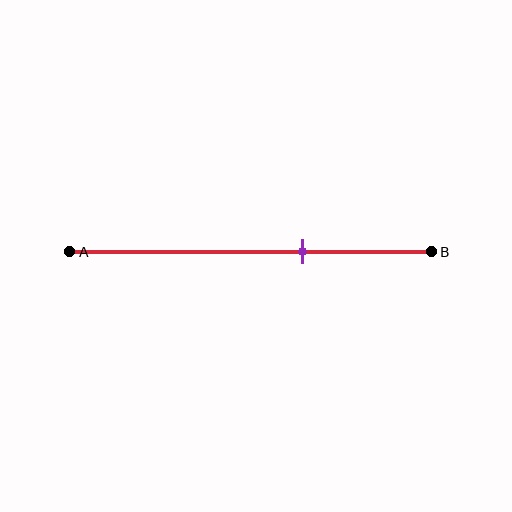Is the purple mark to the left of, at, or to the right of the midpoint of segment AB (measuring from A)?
The purple mark is to the right of the midpoint of segment AB.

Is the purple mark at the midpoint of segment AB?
No, the mark is at about 65% from A, not at the 50% midpoint.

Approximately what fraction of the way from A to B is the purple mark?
The purple mark is approximately 65% of the way from A to B.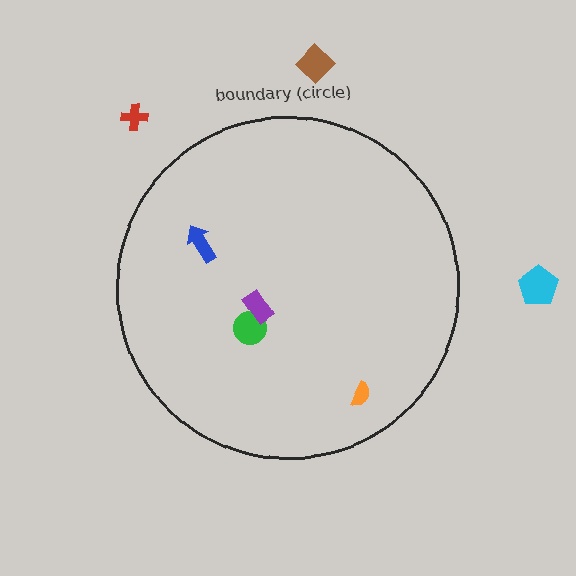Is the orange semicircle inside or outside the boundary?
Inside.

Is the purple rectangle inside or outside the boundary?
Inside.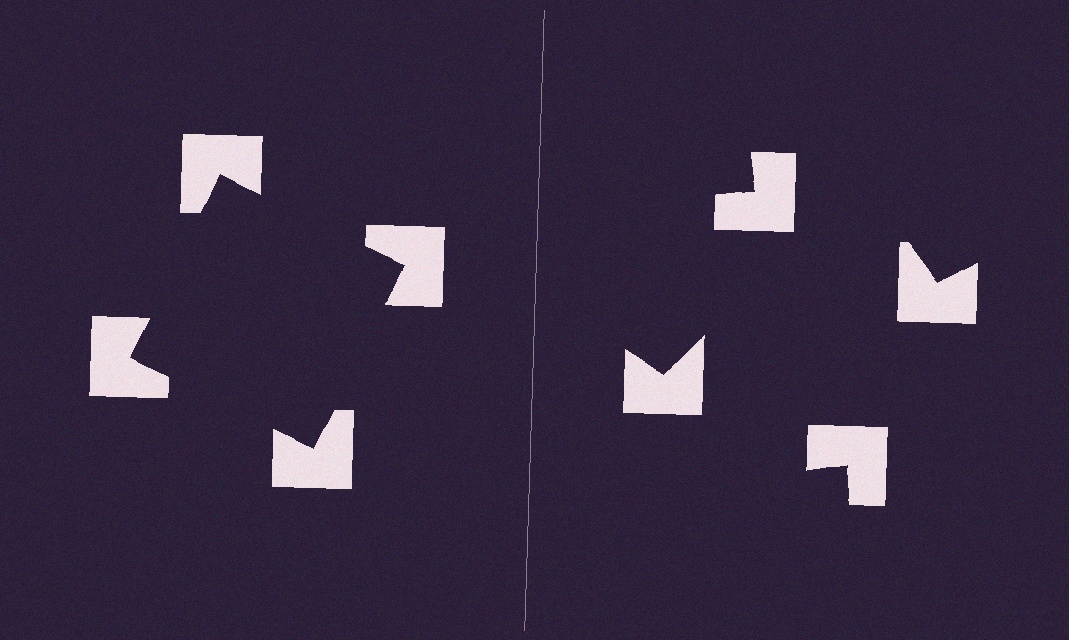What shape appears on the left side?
An illusory square.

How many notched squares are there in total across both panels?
8 — 4 on each side.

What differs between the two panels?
The notched squares are positioned identically on both sides; only the wedge orientations differ. On the left they align to a square; on the right they are misaligned.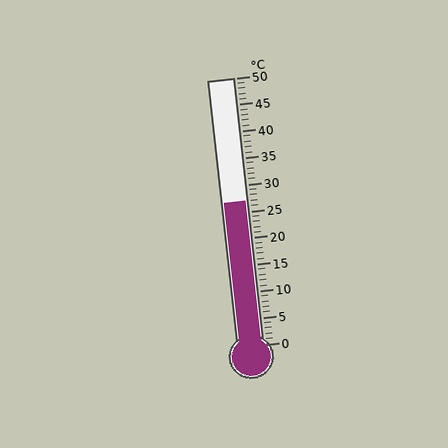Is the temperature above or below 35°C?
The temperature is below 35°C.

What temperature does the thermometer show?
The thermometer shows approximately 27°C.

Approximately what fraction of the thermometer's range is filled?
The thermometer is filled to approximately 55% of its range.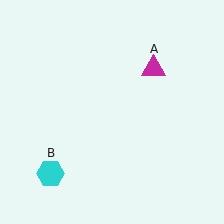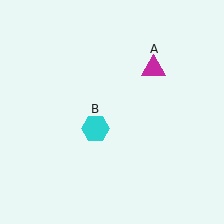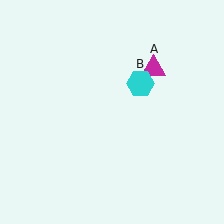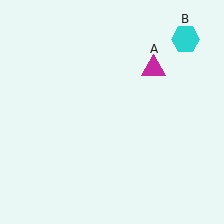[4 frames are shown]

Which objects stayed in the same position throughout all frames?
Magenta triangle (object A) remained stationary.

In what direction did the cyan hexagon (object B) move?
The cyan hexagon (object B) moved up and to the right.